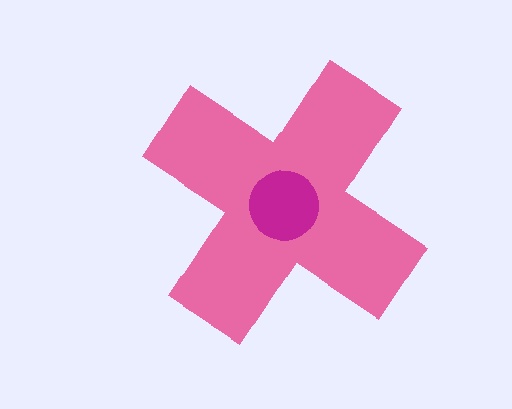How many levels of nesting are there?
2.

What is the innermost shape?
The magenta circle.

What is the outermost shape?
The pink cross.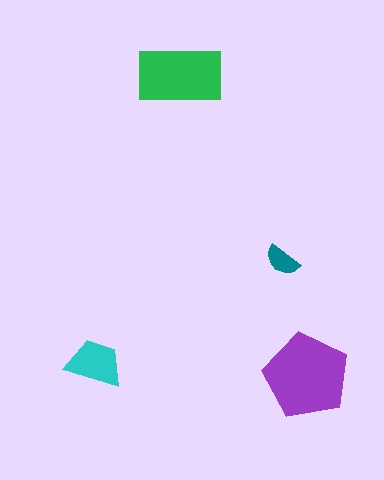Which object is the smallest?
The teal semicircle.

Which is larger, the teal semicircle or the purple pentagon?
The purple pentagon.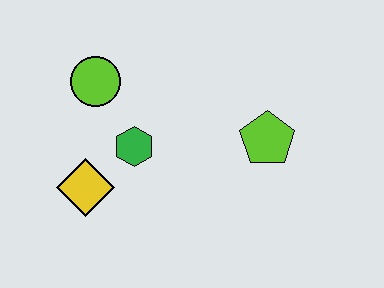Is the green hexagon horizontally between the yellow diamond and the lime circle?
No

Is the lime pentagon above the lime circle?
No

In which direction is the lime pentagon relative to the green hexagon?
The lime pentagon is to the right of the green hexagon.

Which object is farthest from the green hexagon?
The lime pentagon is farthest from the green hexagon.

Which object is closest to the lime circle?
The green hexagon is closest to the lime circle.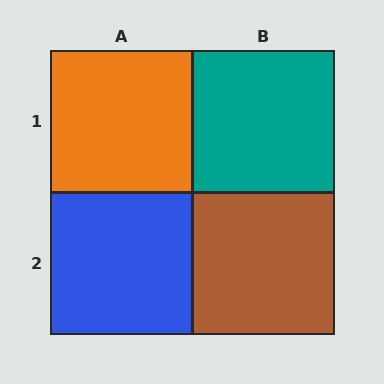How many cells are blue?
1 cell is blue.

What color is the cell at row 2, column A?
Blue.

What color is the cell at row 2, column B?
Brown.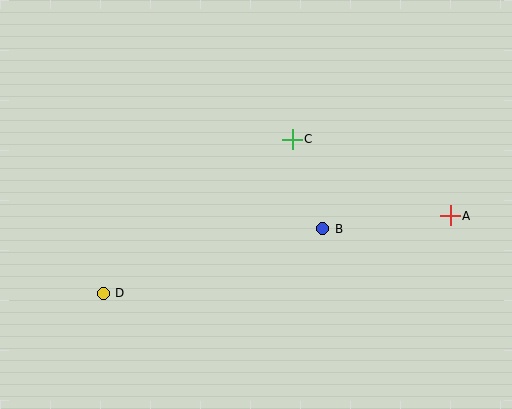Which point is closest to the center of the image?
Point B at (323, 229) is closest to the center.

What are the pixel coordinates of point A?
Point A is at (450, 216).